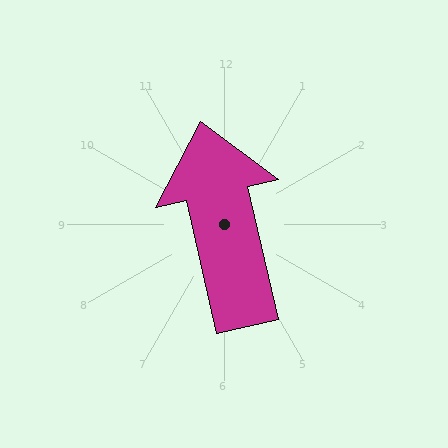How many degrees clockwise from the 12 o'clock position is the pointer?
Approximately 347 degrees.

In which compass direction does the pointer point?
North.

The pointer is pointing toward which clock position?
Roughly 12 o'clock.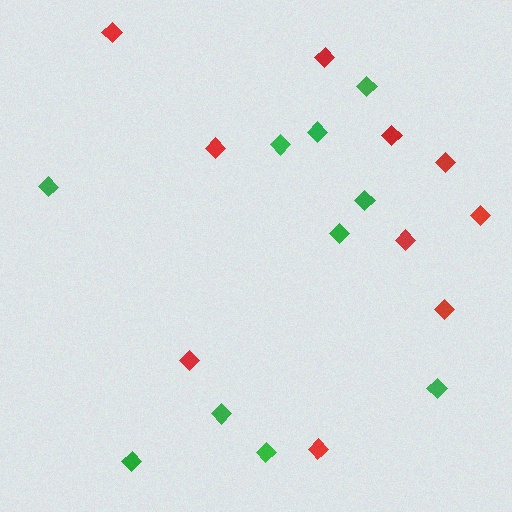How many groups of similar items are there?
There are 2 groups: one group of green diamonds (10) and one group of red diamonds (10).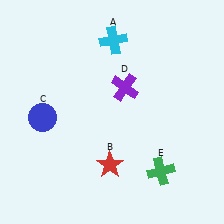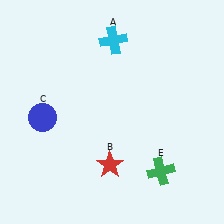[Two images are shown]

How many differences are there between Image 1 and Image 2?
There is 1 difference between the two images.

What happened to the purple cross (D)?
The purple cross (D) was removed in Image 2. It was in the top-right area of Image 1.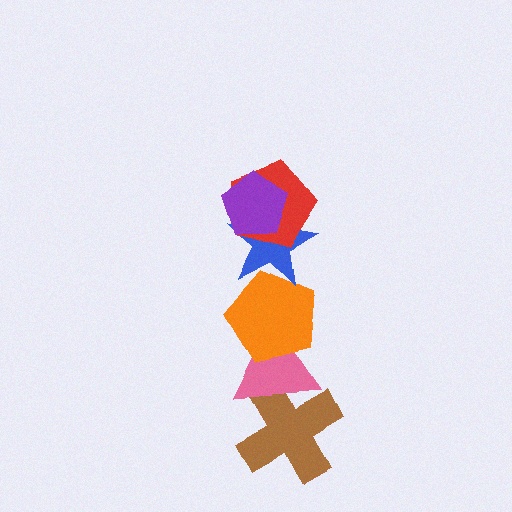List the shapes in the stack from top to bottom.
From top to bottom: the purple pentagon, the red pentagon, the blue star, the orange pentagon, the pink triangle, the brown cross.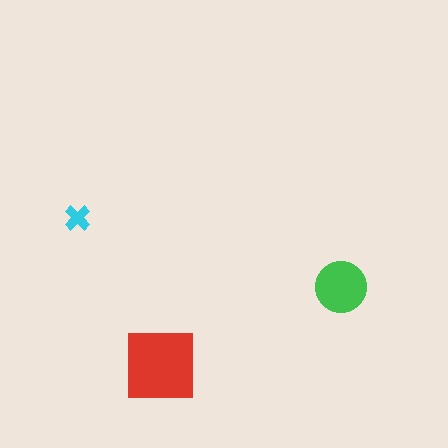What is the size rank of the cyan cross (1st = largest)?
3rd.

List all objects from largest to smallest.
The red square, the green circle, the cyan cross.